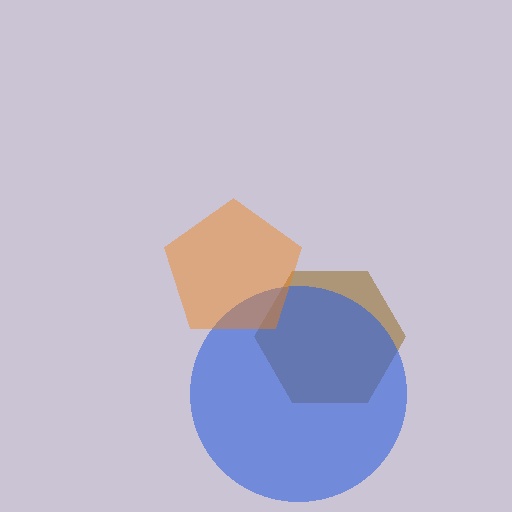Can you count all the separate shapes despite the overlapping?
Yes, there are 3 separate shapes.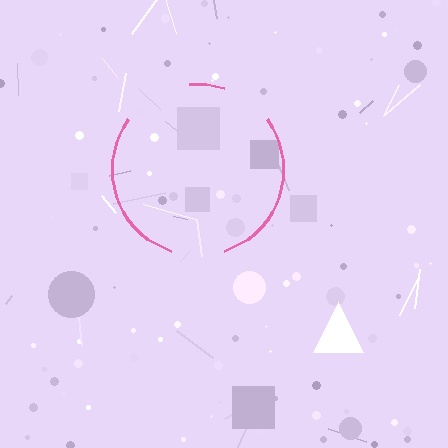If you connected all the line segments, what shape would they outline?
They would outline a circle.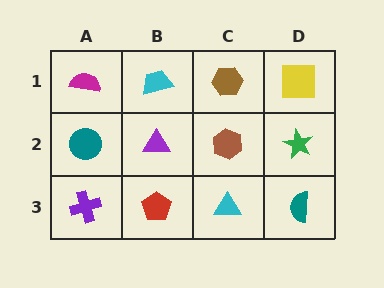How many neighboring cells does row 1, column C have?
3.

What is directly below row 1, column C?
A brown hexagon.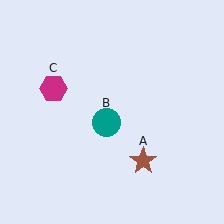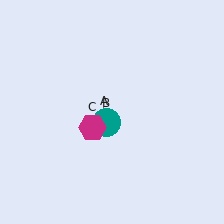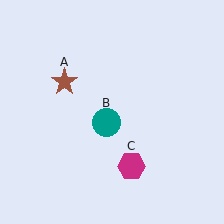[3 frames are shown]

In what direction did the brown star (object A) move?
The brown star (object A) moved up and to the left.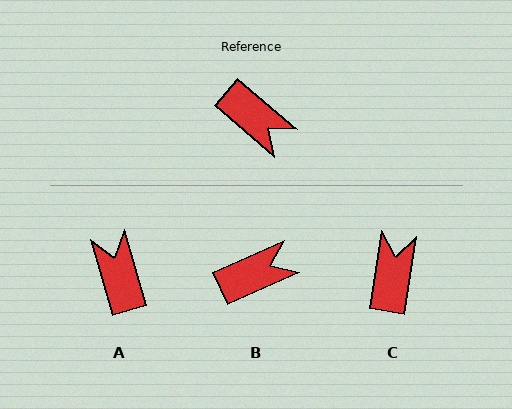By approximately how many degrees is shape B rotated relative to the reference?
Approximately 65 degrees counter-clockwise.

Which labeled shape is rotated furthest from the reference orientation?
A, about 147 degrees away.